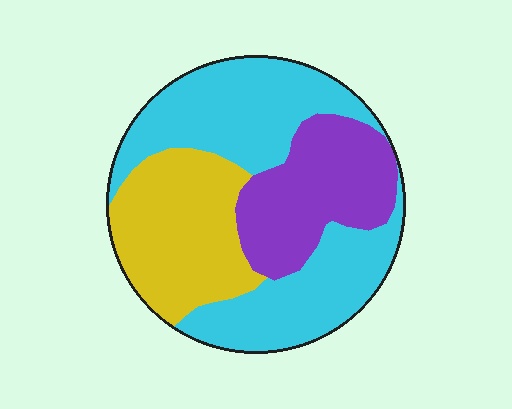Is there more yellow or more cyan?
Cyan.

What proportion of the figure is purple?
Purple takes up about one quarter (1/4) of the figure.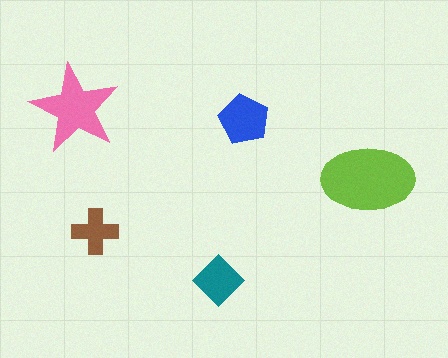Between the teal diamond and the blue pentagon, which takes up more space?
The blue pentagon.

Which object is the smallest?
The brown cross.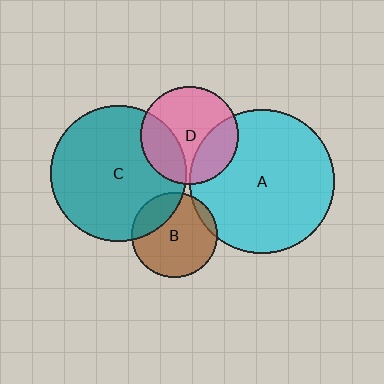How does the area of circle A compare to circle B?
Approximately 2.8 times.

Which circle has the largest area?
Circle A (cyan).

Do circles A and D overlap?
Yes.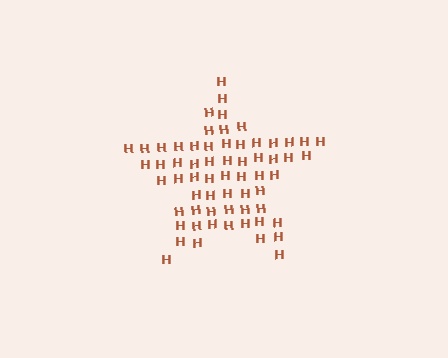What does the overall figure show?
The overall figure shows a star.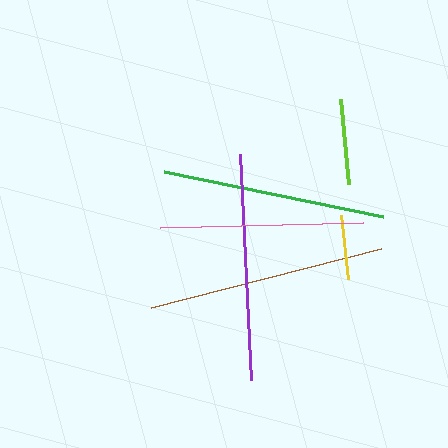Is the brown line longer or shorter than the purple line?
The brown line is longer than the purple line.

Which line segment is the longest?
The brown line is the longest at approximately 238 pixels.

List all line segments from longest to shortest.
From longest to shortest: brown, purple, green, pink, lime, yellow.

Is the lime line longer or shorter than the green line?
The green line is longer than the lime line.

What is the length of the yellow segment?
The yellow segment is approximately 64 pixels long.